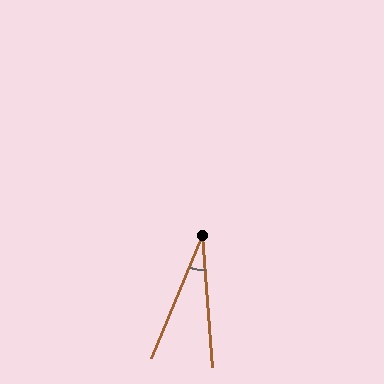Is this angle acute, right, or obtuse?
It is acute.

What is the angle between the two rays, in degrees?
Approximately 27 degrees.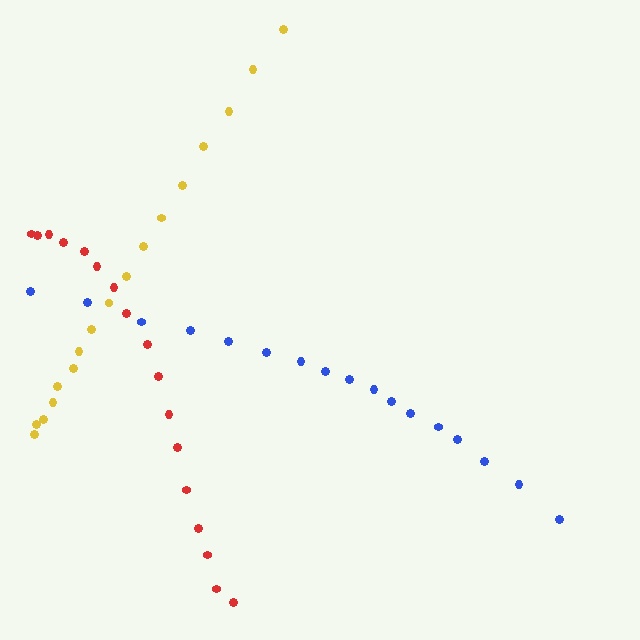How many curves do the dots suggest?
There are 3 distinct paths.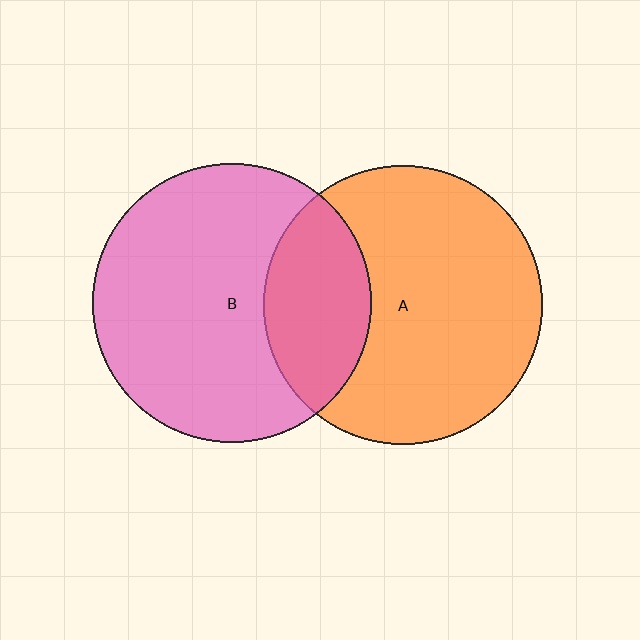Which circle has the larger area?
Circle A (orange).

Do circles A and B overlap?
Yes.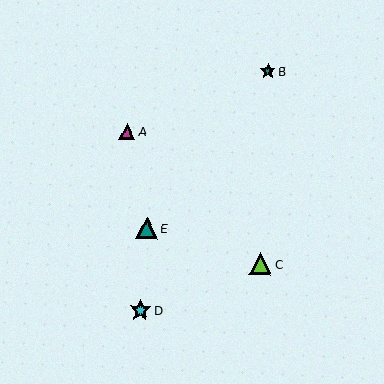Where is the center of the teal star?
The center of the teal star is at (268, 72).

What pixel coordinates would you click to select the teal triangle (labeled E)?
Click at (147, 228) to select the teal triangle E.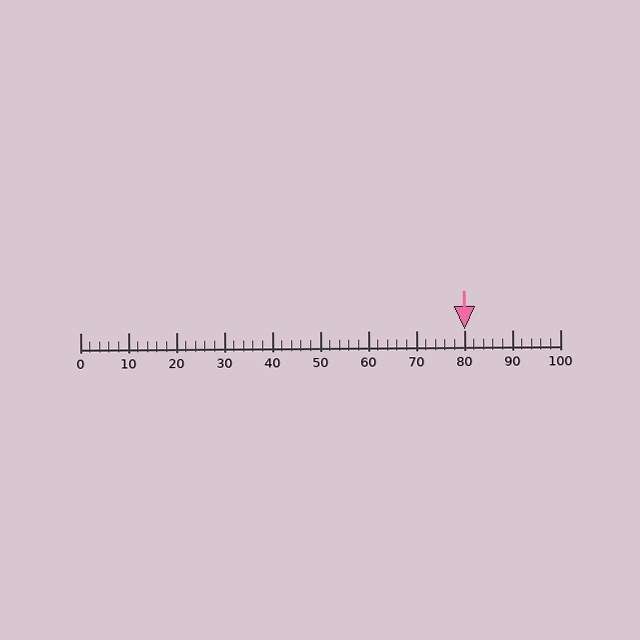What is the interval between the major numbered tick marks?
The major tick marks are spaced 10 units apart.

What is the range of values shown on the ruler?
The ruler shows values from 0 to 100.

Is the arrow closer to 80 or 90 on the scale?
The arrow is closer to 80.